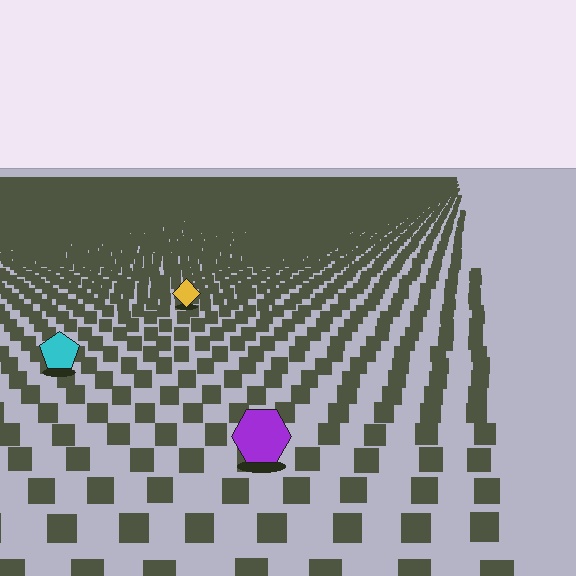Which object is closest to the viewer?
The purple hexagon is closest. The texture marks near it are larger and more spread out.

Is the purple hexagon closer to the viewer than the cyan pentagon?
Yes. The purple hexagon is closer — you can tell from the texture gradient: the ground texture is coarser near it.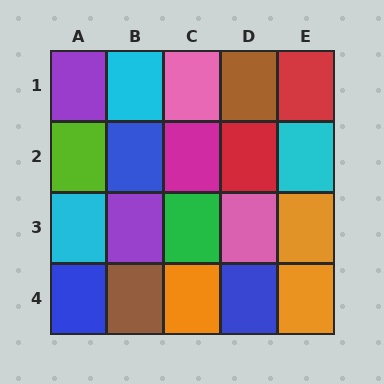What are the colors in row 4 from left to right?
Blue, brown, orange, blue, orange.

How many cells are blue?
3 cells are blue.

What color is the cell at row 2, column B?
Blue.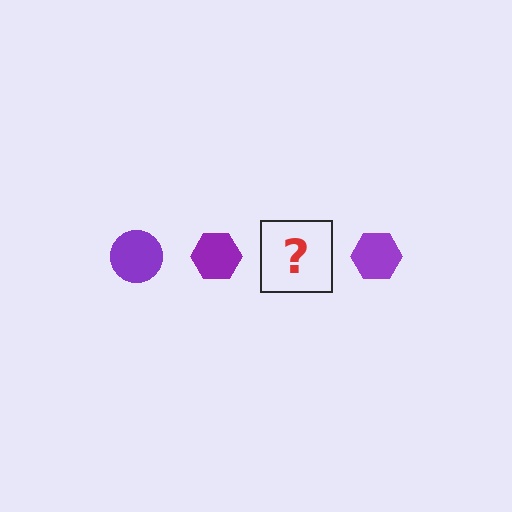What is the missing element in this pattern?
The missing element is a purple circle.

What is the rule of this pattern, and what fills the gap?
The rule is that the pattern cycles through circle, hexagon shapes in purple. The gap should be filled with a purple circle.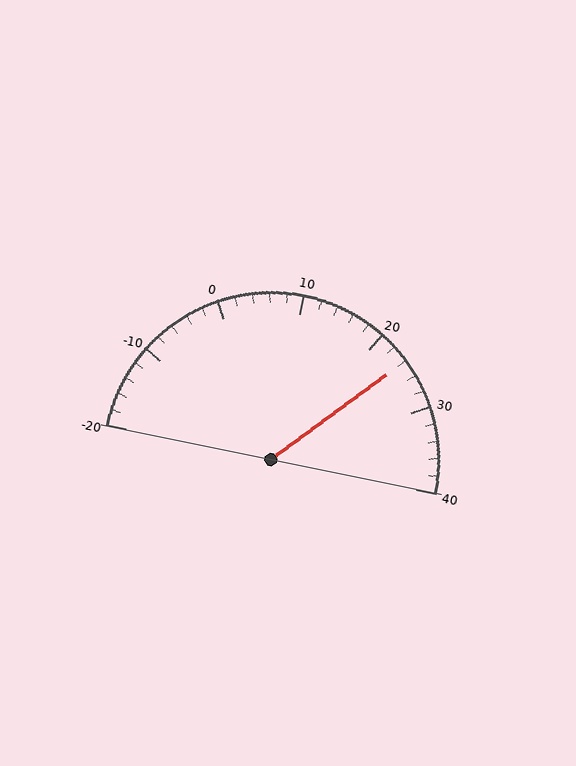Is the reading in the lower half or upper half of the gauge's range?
The reading is in the upper half of the range (-20 to 40).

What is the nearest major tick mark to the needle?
The nearest major tick mark is 20.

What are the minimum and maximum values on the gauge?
The gauge ranges from -20 to 40.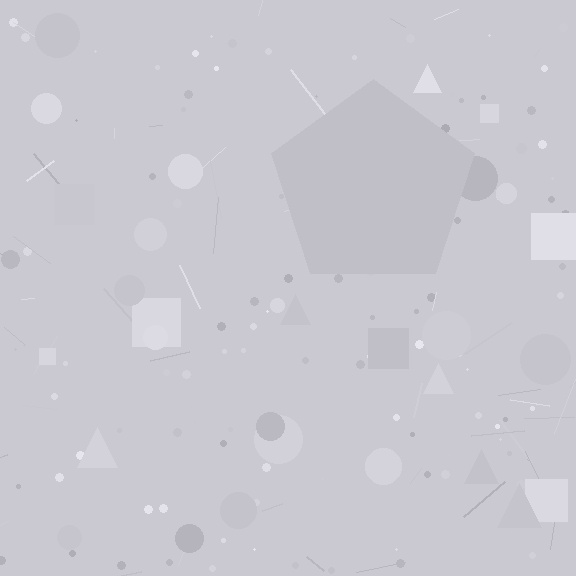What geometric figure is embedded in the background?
A pentagon is embedded in the background.